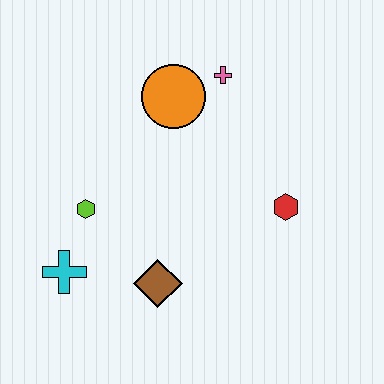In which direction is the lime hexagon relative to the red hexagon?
The lime hexagon is to the left of the red hexagon.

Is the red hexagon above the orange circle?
No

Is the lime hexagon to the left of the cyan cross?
No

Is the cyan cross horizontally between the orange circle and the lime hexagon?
No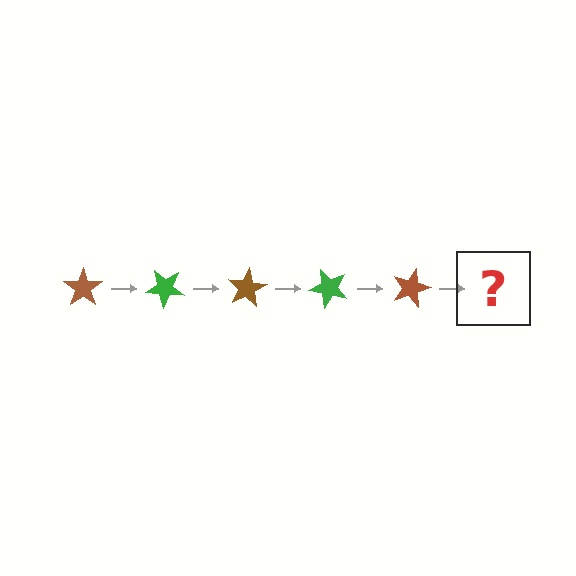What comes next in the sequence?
The next element should be a green star, rotated 200 degrees from the start.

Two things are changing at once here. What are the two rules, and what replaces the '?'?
The two rules are that it rotates 40 degrees each step and the color cycles through brown and green. The '?' should be a green star, rotated 200 degrees from the start.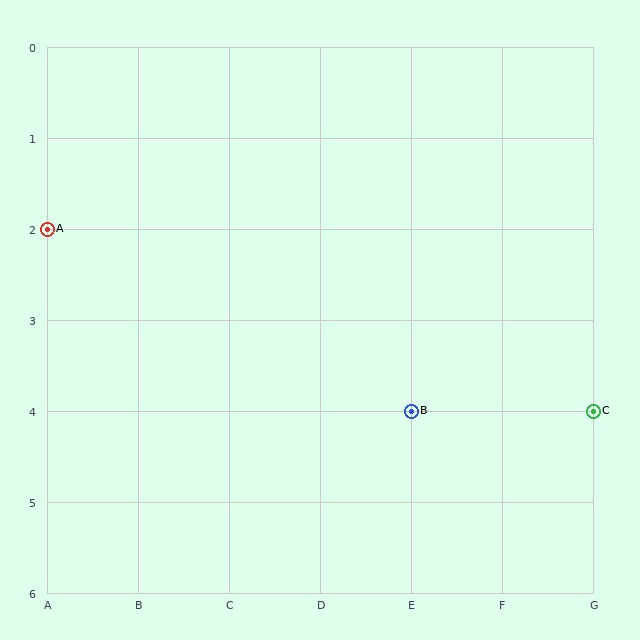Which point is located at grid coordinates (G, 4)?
Point C is at (G, 4).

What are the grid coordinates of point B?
Point B is at grid coordinates (E, 4).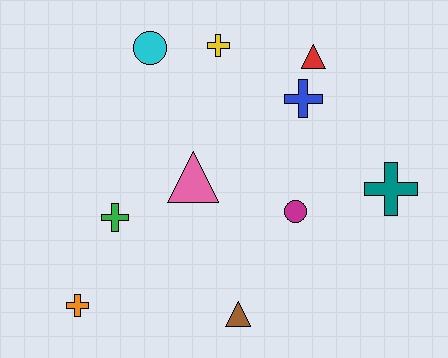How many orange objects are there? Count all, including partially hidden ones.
There is 1 orange object.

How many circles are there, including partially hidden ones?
There are 2 circles.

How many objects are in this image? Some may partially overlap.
There are 10 objects.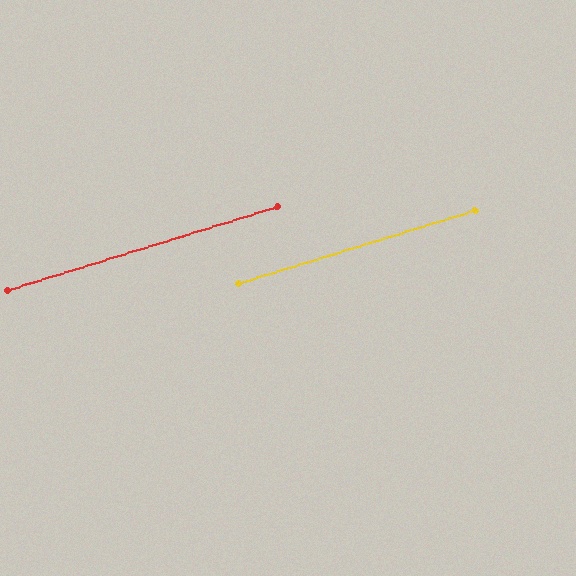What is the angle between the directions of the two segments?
Approximately 0 degrees.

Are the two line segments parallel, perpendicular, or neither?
Parallel — their directions differ by only 0.1°.